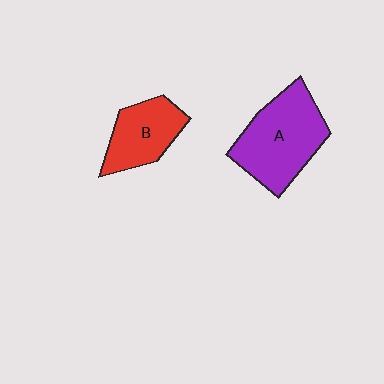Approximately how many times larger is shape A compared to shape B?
Approximately 1.5 times.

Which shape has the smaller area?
Shape B (red).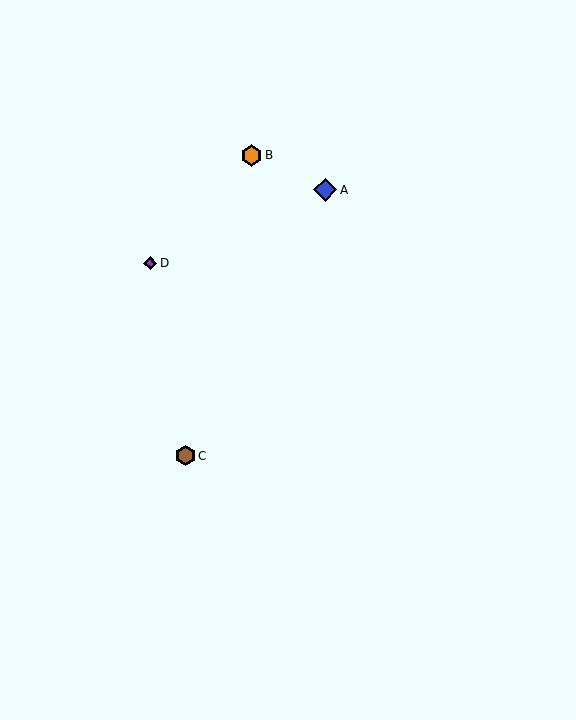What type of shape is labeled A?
Shape A is a blue diamond.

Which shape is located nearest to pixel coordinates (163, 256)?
The purple diamond (labeled D) at (150, 263) is nearest to that location.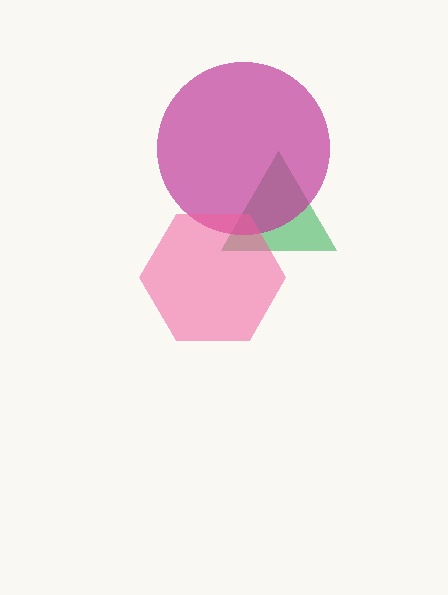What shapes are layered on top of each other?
The layered shapes are: a green triangle, a magenta circle, a pink hexagon.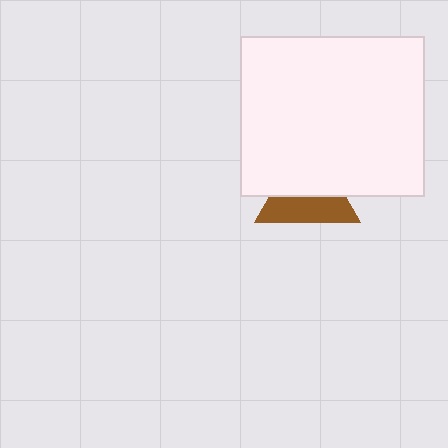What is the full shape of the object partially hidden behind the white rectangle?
The partially hidden object is a brown triangle.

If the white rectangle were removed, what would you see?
You would see the complete brown triangle.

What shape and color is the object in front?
The object in front is a white rectangle.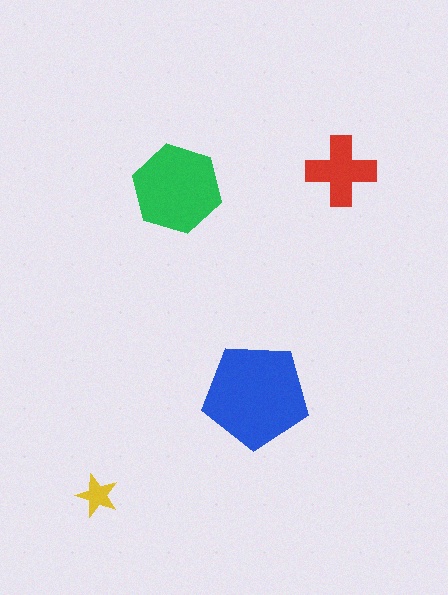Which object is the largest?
The blue pentagon.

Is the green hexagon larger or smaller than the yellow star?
Larger.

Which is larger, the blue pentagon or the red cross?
The blue pentagon.